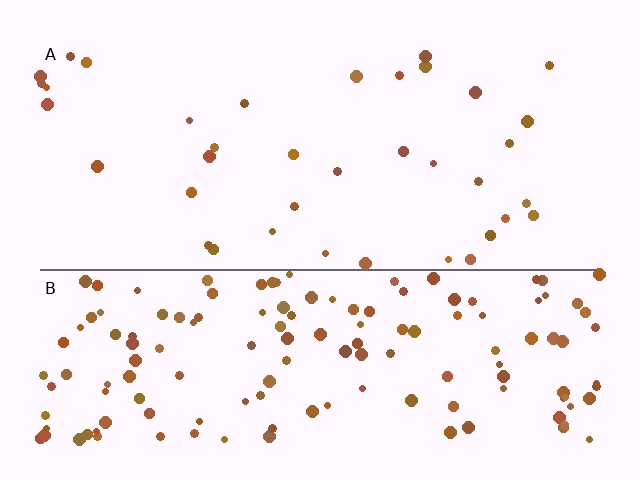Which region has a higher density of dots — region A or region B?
B (the bottom).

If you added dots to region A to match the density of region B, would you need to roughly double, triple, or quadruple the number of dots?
Approximately quadruple.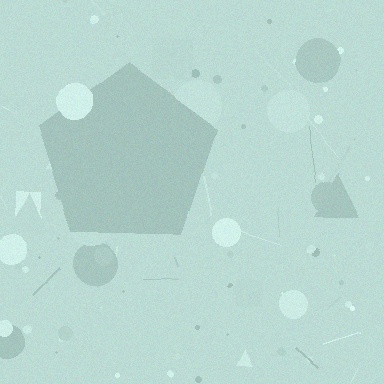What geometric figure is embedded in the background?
A pentagon is embedded in the background.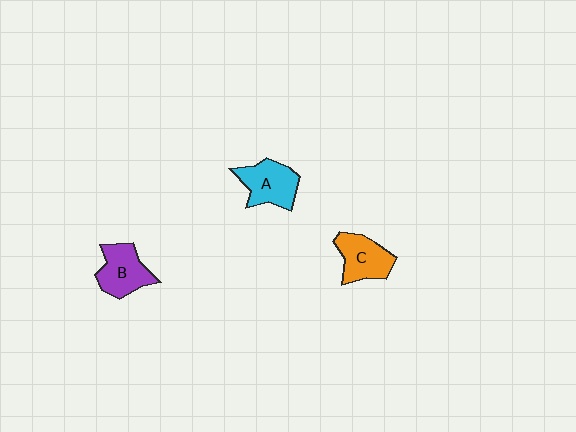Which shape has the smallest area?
Shape C (orange).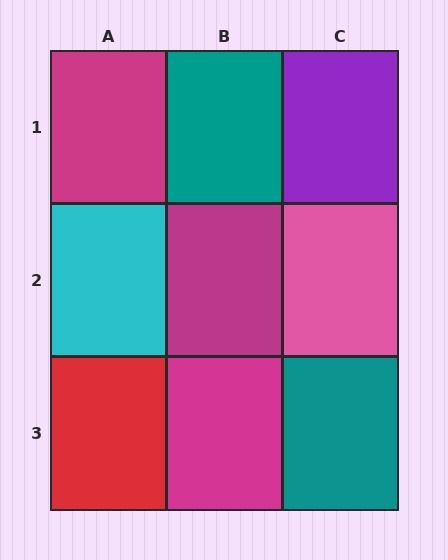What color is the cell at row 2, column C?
Pink.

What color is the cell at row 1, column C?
Purple.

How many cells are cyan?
1 cell is cyan.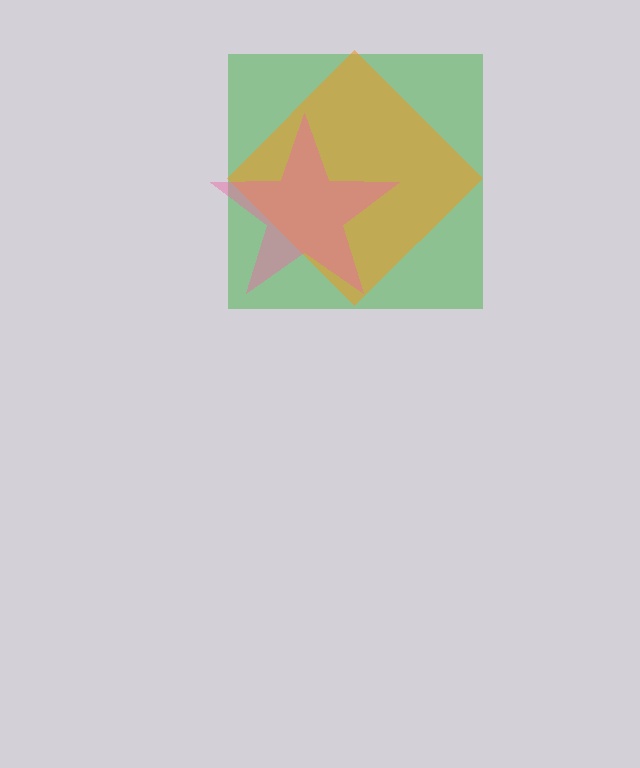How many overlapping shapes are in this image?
There are 3 overlapping shapes in the image.